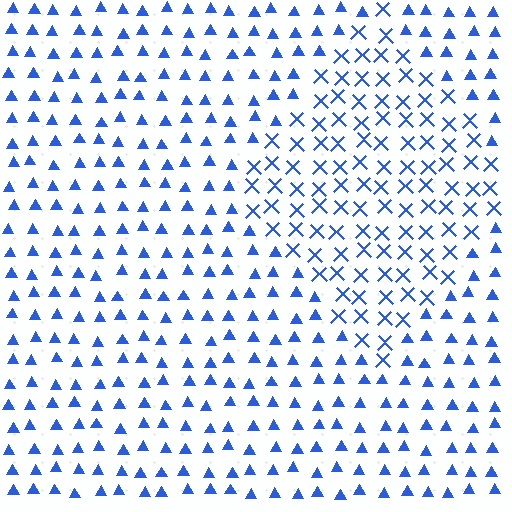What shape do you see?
I see a diamond.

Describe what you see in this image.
The image is filled with small blue elements arranged in a uniform grid. A diamond-shaped region contains X marks, while the surrounding area contains triangles. The boundary is defined purely by the change in element shape.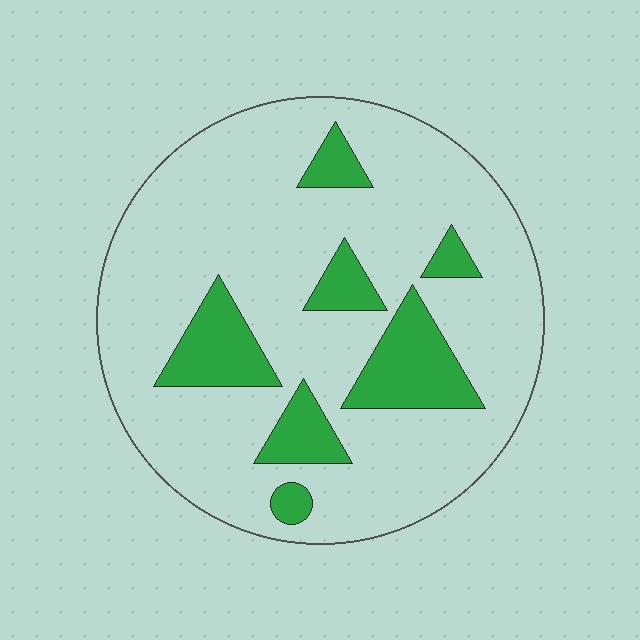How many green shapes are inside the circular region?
7.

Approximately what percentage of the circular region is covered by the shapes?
Approximately 20%.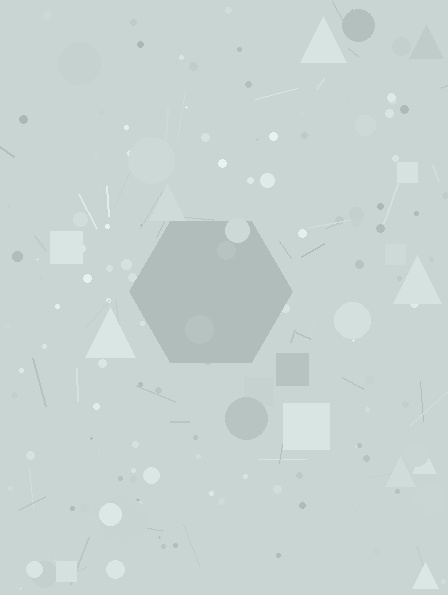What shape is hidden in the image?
A hexagon is hidden in the image.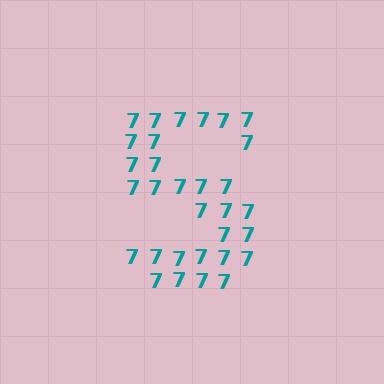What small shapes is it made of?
It is made of small digit 7's.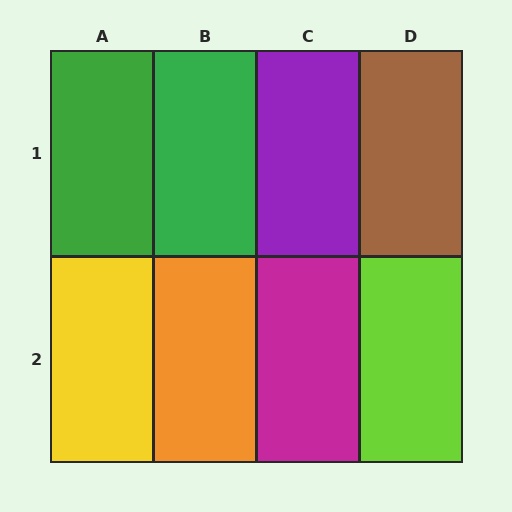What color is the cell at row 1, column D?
Brown.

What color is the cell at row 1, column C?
Purple.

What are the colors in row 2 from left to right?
Yellow, orange, magenta, lime.